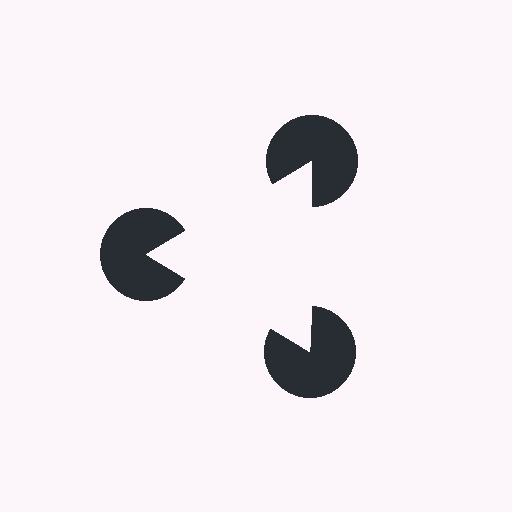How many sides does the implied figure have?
3 sides.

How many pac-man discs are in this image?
There are 3 — one at each vertex of the illusory triangle.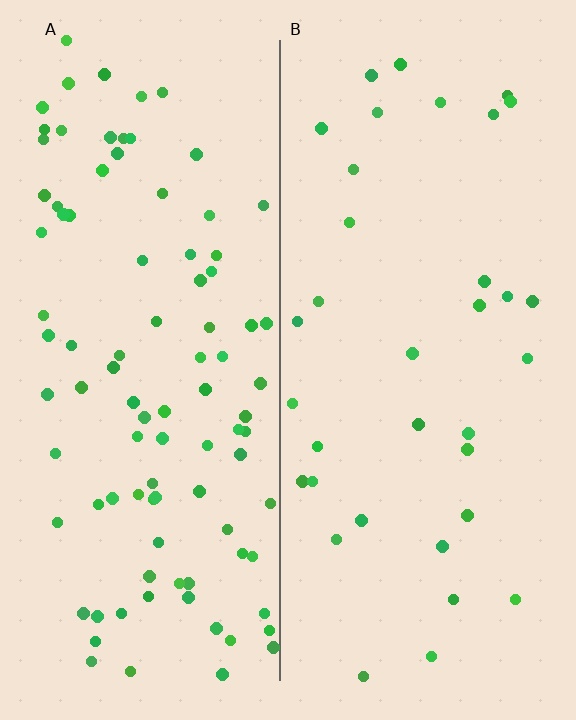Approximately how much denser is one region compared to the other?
Approximately 2.7× — region A over region B.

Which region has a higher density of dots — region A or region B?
A (the left).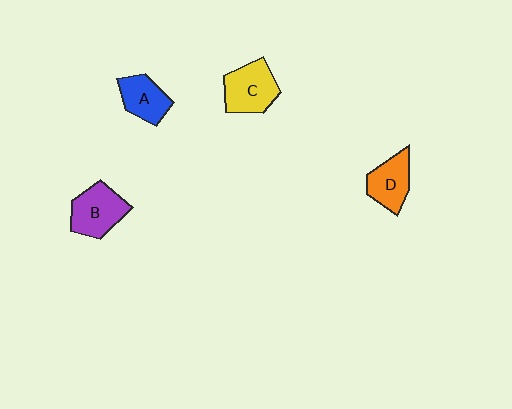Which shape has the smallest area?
Shape A (blue).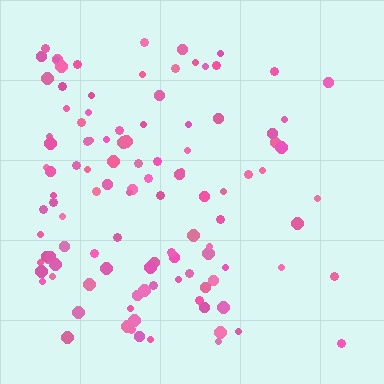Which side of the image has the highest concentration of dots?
The left.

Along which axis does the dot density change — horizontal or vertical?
Horizontal.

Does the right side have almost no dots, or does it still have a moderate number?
Still a moderate number, just noticeably fewer than the left.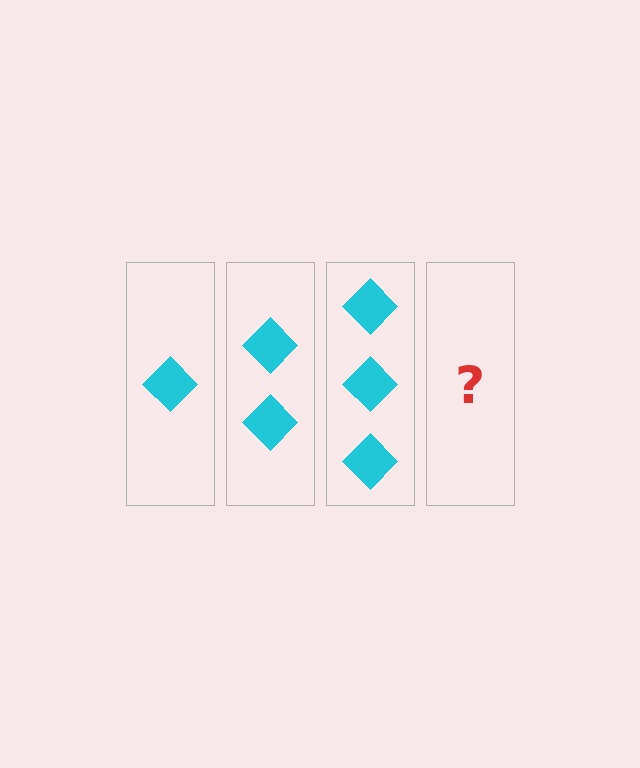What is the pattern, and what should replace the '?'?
The pattern is that each step adds one more diamond. The '?' should be 4 diamonds.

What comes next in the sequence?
The next element should be 4 diamonds.